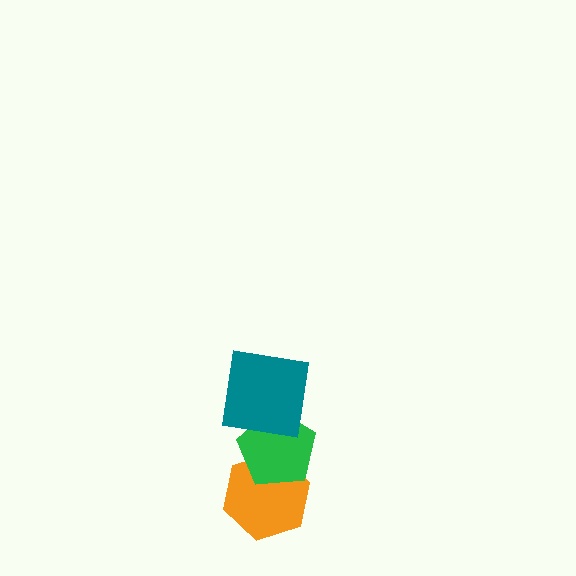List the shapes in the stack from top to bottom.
From top to bottom: the teal square, the green pentagon, the orange hexagon.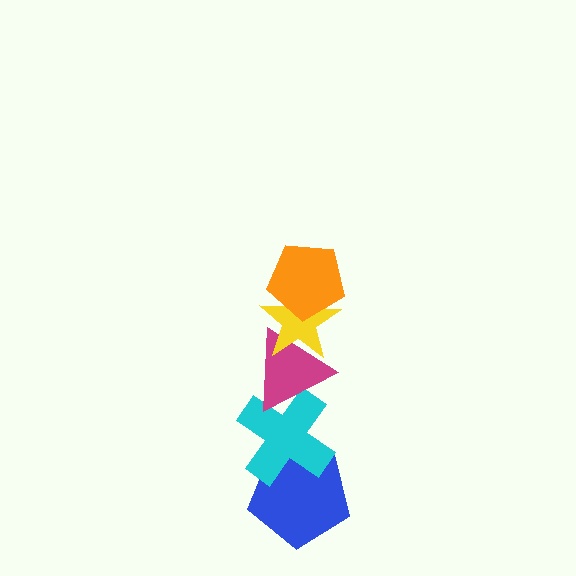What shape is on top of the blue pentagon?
The cyan cross is on top of the blue pentagon.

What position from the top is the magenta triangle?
The magenta triangle is 3rd from the top.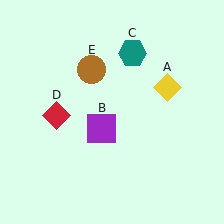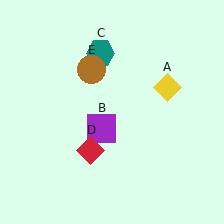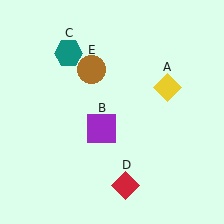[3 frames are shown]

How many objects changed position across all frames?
2 objects changed position: teal hexagon (object C), red diamond (object D).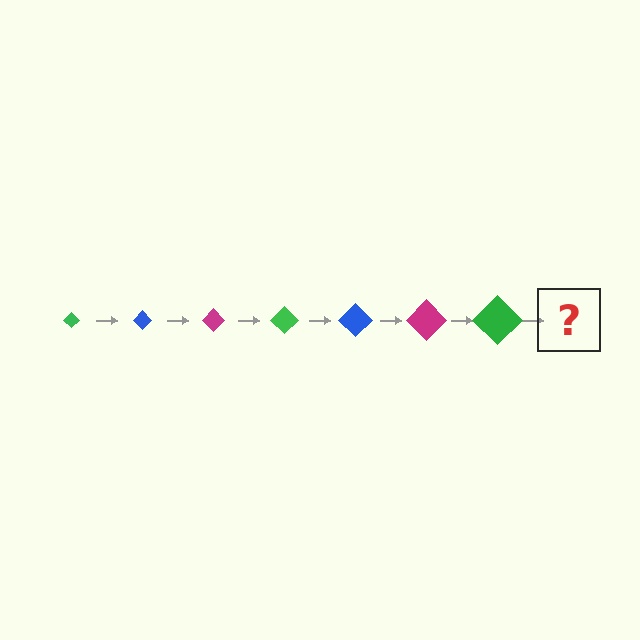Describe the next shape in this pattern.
It should be a blue diamond, larger than the previous one.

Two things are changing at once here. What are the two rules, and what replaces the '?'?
The two rules are that the diamond grows larger each step and the color cycles through green, blue, and magenta. The '?' should be a blue diamond, larger than the previous one.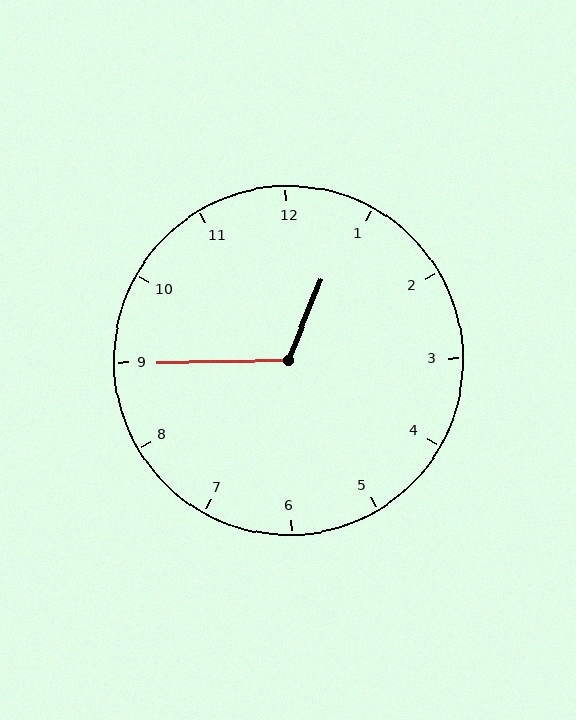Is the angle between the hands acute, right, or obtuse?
It is obtuse.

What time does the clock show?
12:45.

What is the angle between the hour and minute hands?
Approximately 112 degrees.